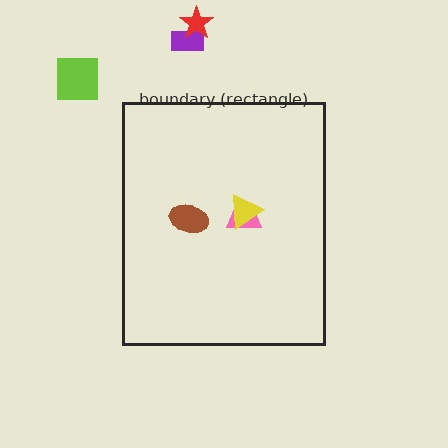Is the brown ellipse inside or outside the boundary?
Inside.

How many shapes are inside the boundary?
3 inside, 3 outside.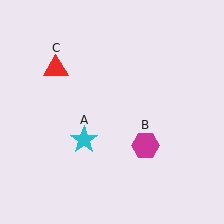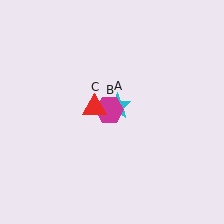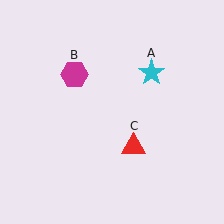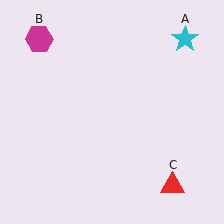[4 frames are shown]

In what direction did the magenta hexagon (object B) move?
The magenta hexagon (object B) moved up and to the left.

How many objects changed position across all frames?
3 objects changed position: cyan star (object A), magenta hexagon (object B), red triangle (object C).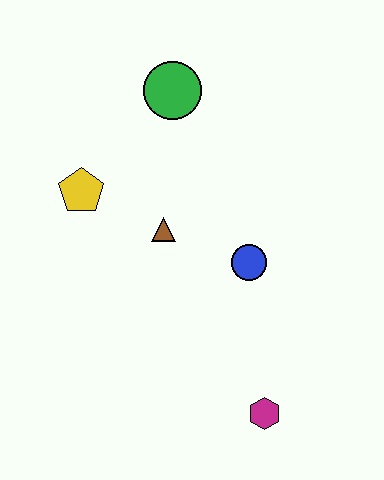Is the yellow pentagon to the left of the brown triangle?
Yes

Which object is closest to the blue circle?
The brown triangle is closest to the blue circle.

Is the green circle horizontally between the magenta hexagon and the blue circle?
No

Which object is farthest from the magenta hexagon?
The green circle is farthest from the magenta hexagon.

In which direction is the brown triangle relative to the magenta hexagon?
The brown triangle is above the magenta hexagon.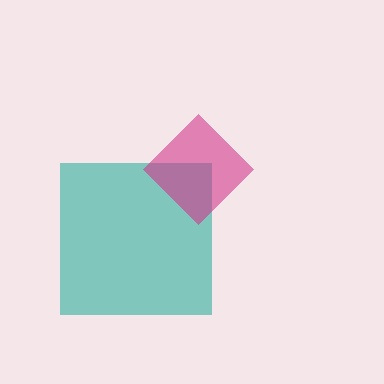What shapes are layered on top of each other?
The layered shapes are: a teal square, a magenta diamond.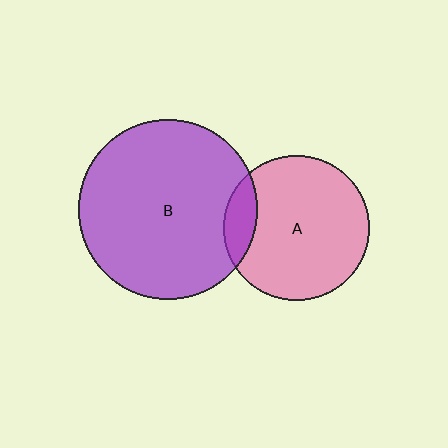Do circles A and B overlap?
Yes.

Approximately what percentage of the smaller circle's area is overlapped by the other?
Approximately 15%.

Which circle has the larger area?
Circle B (purple).